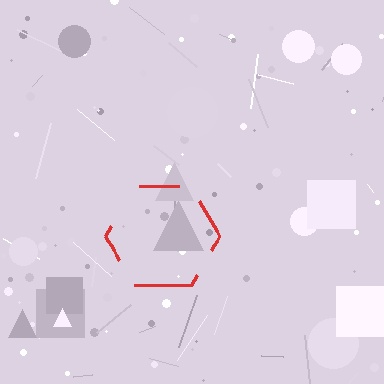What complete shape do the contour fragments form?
The contour fragments form a hexagon.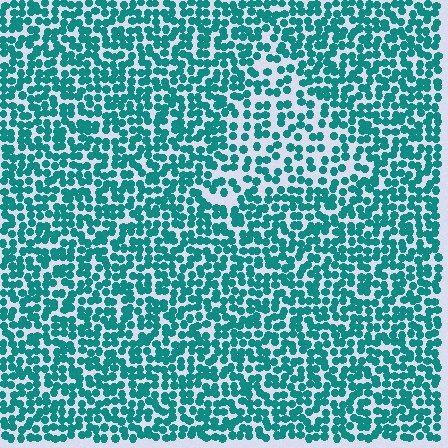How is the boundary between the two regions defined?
The boundary is defined by a change in element density (approximately 1.7x ratio). All elements are the same color, size, and shape.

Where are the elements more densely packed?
The elements are more densely packed outside the triangle boundary.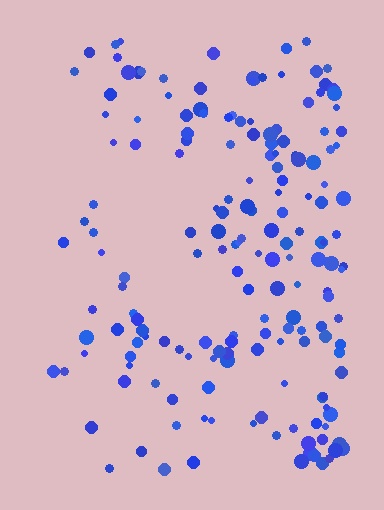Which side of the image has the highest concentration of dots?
The right.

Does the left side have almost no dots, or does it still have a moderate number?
Still a moderate number, just noticeably fewer than the right.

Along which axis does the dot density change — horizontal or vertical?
Horizontal.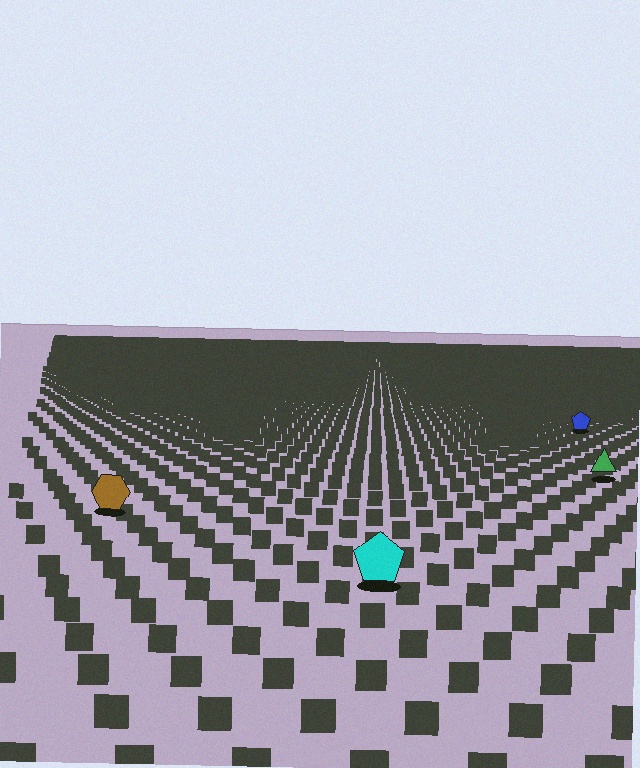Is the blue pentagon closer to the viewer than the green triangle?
No. The green triangle is closer — you can tell from the texture gradient: the ground texture is coarser near it.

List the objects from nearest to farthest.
From nearest to farthest: the cyan pentagon, the brown hexagon, the green triangle, the blue pentagon.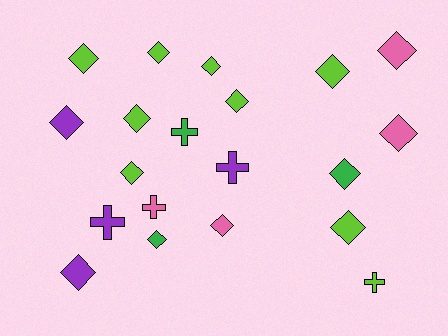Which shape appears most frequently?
Diamond, with 15 objects.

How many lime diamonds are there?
There are 8 lime diamonds.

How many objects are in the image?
There are 20 objects.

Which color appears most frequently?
Lime, with 9 objects.